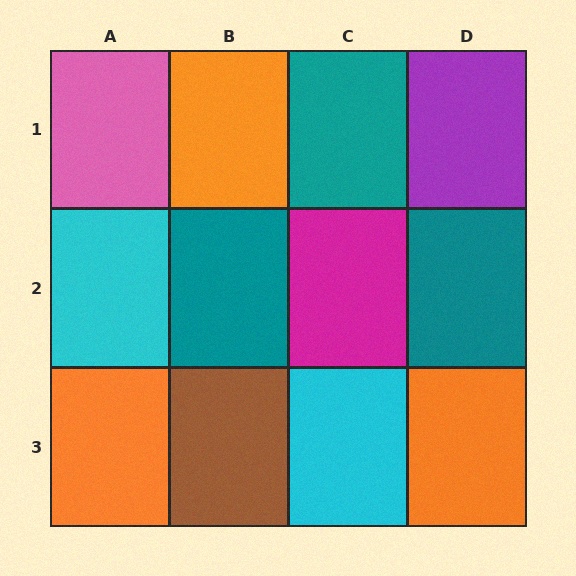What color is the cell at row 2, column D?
Teal.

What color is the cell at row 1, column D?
Purple.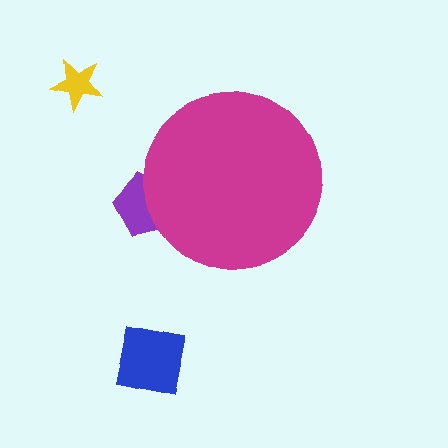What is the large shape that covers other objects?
A magenta circle.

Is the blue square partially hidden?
No, the blue square is fully visible.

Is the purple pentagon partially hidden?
Yes, the purple pentagon is partially hidden behind the magenta circle.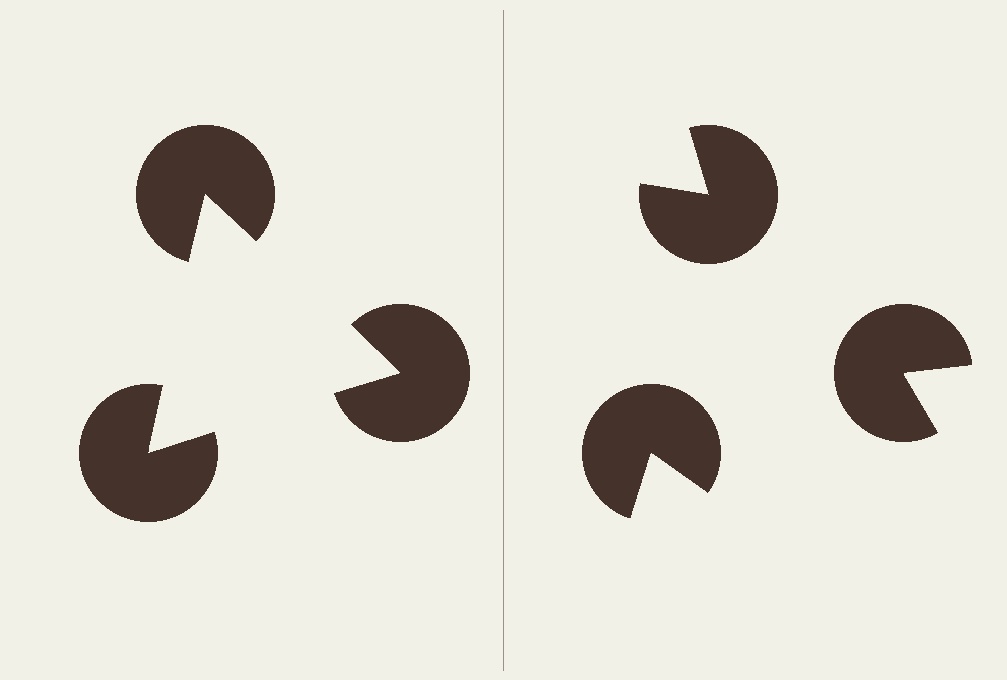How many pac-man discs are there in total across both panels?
6 — 3 on each side.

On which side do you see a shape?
An illusory triangle appears on the left side. On the right side the wedge cuts are rotated, so no coherent shape forms.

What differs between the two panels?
The pac-man discs are positioned identically on both sides; only the wedge orientations differ. On the left they align to a triangle; on the right they are misaligned.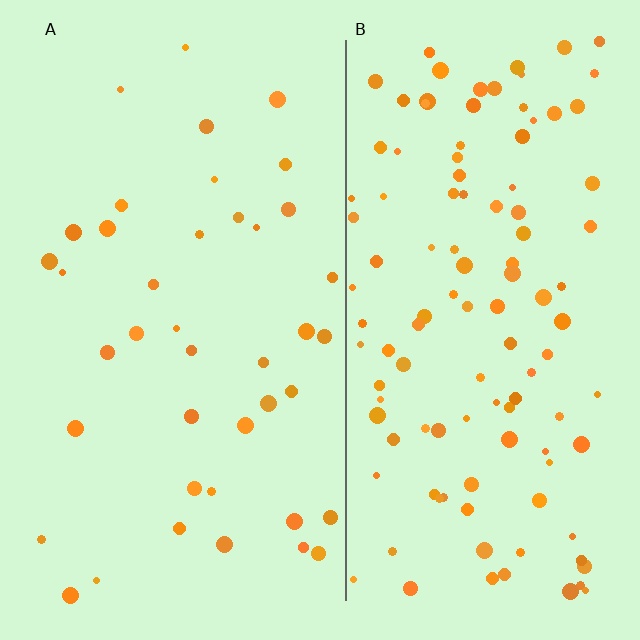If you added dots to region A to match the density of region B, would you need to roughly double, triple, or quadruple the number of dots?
Approximately triple.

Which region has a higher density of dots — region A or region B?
B (the right).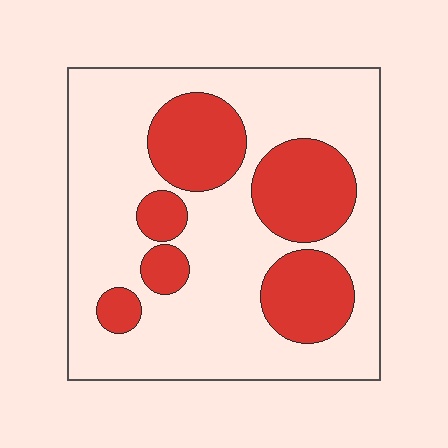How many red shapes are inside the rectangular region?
6.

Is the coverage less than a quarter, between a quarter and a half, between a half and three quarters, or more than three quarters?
Between a quarter and a half.